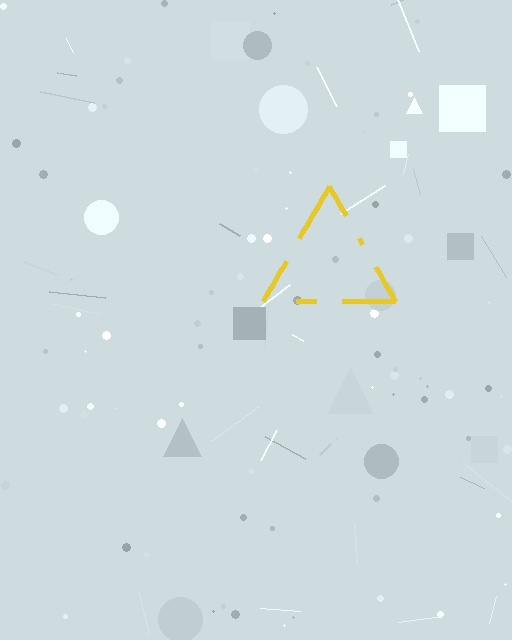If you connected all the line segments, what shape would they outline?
They would outline a triangle.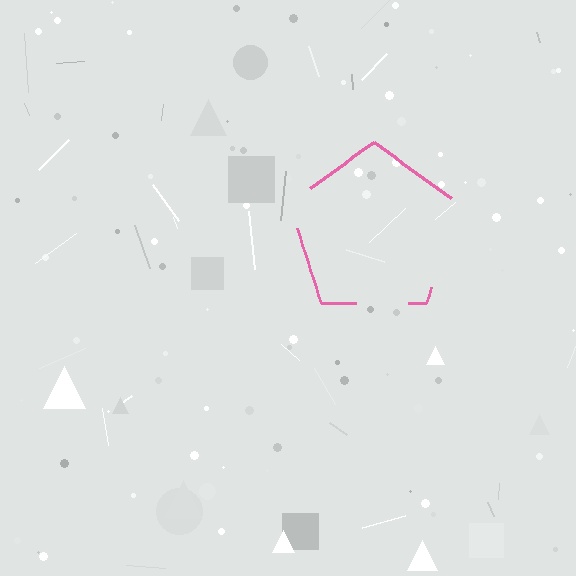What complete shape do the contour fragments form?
The contour fragments form a pentagon.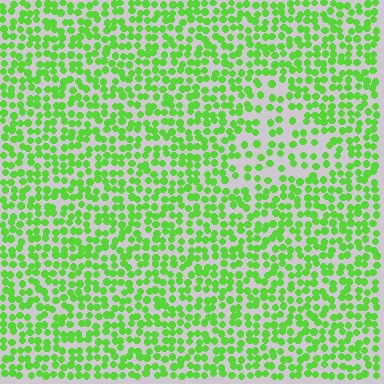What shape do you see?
I see a triangle.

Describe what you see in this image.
The image contains small lime elements arranged at two different densities. A triangle-shaped region is visible where the elements are less densely packed than the surrounding area.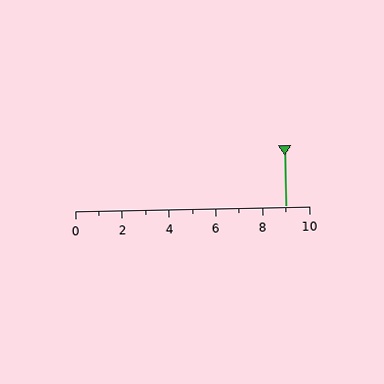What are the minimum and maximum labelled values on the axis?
The axis runs from 0 to 10.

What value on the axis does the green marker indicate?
The marker indicates approximately 9.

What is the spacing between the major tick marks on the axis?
The major ticks are spaced 2 apart.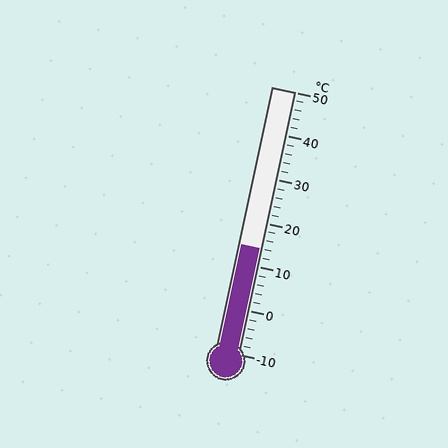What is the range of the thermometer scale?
The thermometer scale ranges from -10°C to 50°C.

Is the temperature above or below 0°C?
The temperature is above 0°C.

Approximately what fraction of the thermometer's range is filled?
The thermometer is filled to approximately 40% of its range.